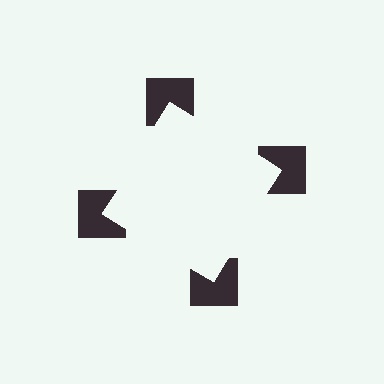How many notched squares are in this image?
There are 4 — one at each vertex of the illusory square.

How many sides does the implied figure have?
4 sides.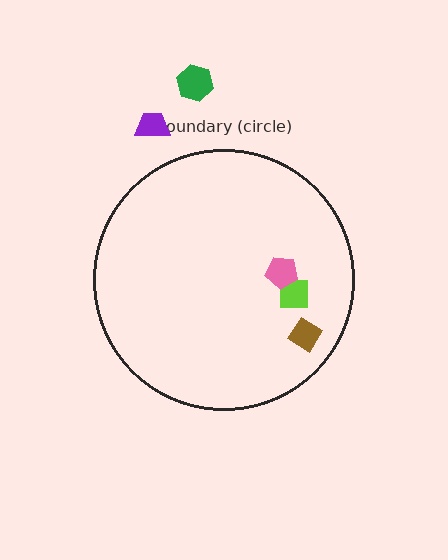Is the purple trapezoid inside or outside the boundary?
Outside.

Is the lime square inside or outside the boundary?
Inside.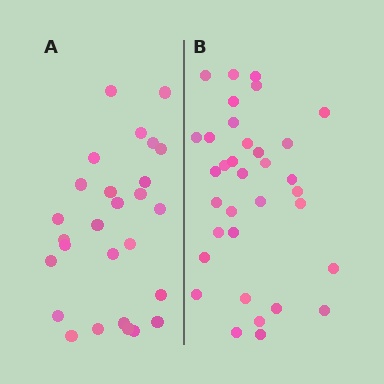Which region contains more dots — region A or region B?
Region B (the right region) has more dots.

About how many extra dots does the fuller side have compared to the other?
Region B has roughly 8 or so more dots than region A.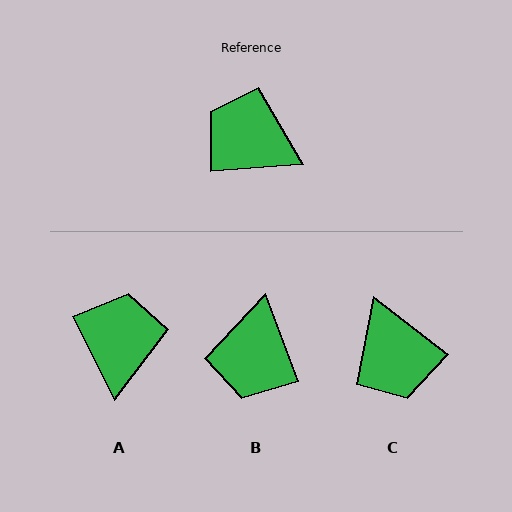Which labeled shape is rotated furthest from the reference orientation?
C, about 138 degrees away.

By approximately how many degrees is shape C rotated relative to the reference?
Approximately 138 degrees counter-clockwise.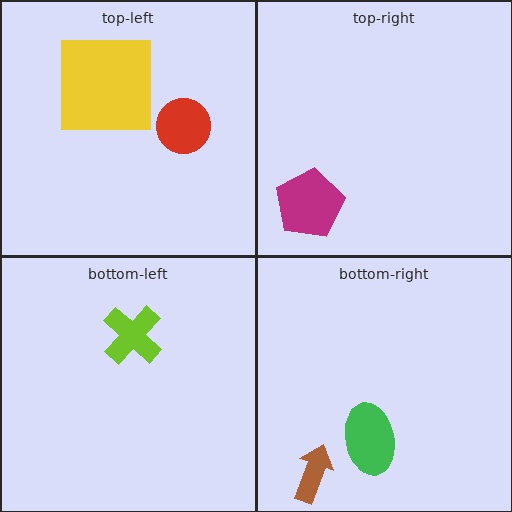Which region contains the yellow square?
The top-left region.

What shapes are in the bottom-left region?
The lime cross.